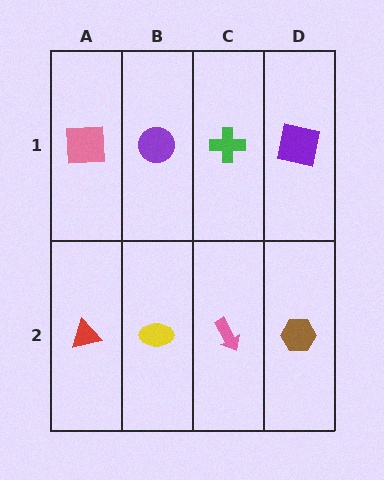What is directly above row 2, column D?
A purple square.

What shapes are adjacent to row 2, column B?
A purple circle (row 1, column B), a red triangle (row 2, column A), a pink arrow (row 2, column C).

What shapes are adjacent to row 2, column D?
A purple square (row 1, column D), a pink arrow (row 2, column C).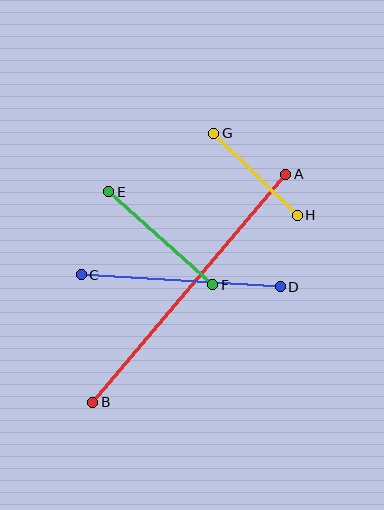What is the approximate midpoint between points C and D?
The midpoint is at approximately (181, 281) pixels.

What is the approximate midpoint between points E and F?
The midpoint is at approximately (161, 238) pixels.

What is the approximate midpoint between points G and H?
The midpoint is at approximately (256, 174) pixels.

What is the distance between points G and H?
The distance is approximately 117 pixels.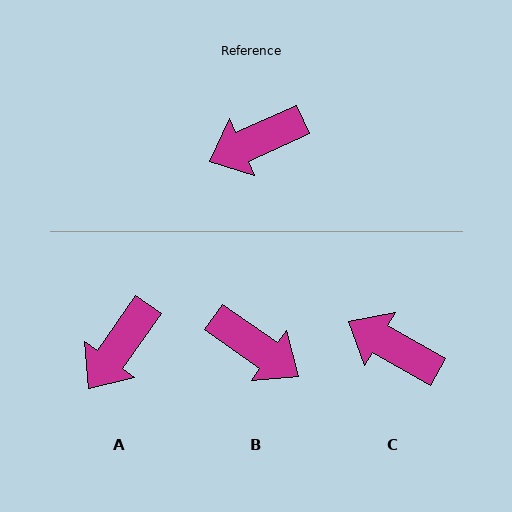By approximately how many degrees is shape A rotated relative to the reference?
Approximately 30 degrees counter-clockwise.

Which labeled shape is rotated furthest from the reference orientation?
B, about 121 degrees away.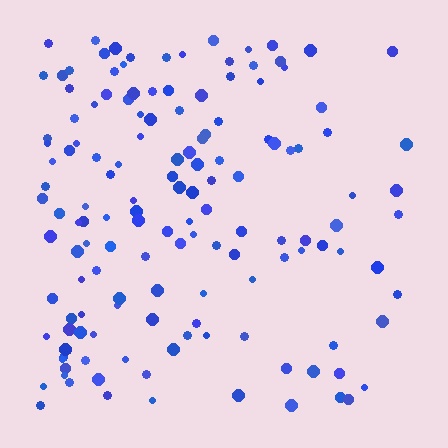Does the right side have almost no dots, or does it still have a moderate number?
Still a moderate number, just noticeably fewer than the left.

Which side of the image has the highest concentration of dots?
The left.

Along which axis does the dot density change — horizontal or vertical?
Horizontal.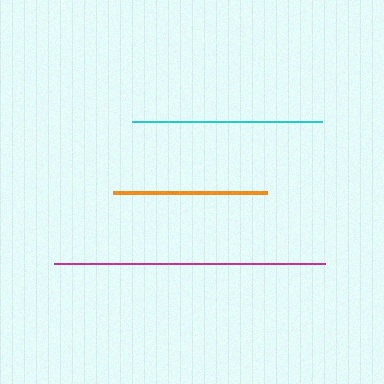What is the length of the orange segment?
The orange segment is approximately 155 pixels long.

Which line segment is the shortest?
The orange line is the shortest at approximately 155 pixels.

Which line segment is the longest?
The magenta line is the longest at approximately 271 pixels.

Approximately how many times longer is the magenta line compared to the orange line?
The magenta line is approximately 1.8 times the length of the orange line.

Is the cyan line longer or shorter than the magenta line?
The magenta line is longer than the cyan line.